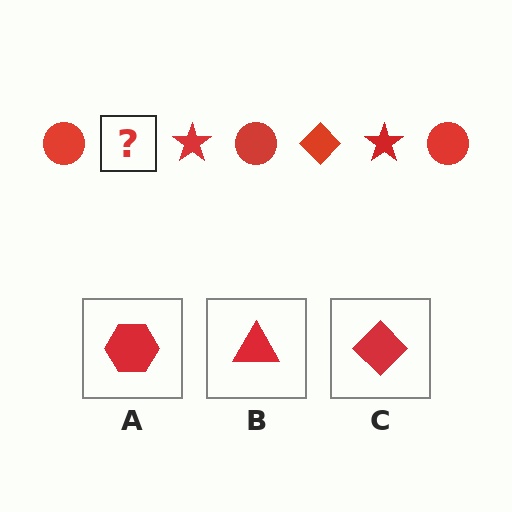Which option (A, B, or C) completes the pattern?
C.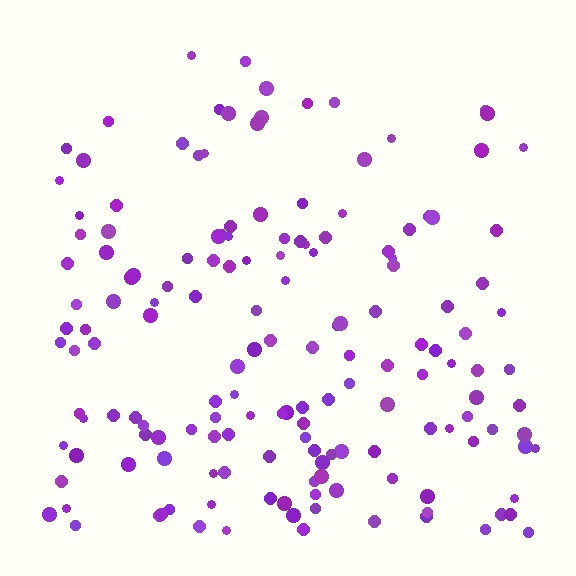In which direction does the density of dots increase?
From top to bottom, with the bottom side densest.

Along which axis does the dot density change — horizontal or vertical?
Vertical.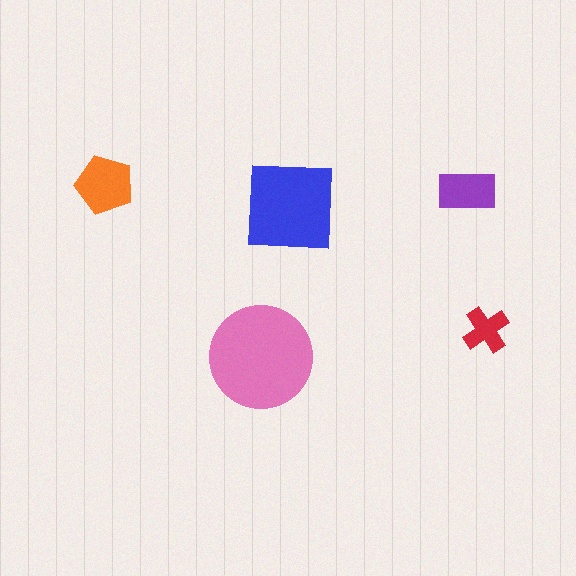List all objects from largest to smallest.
The pink circle, the blue square, the orange pentagon, the purple rectangle, the red cross.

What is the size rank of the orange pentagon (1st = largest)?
3rd.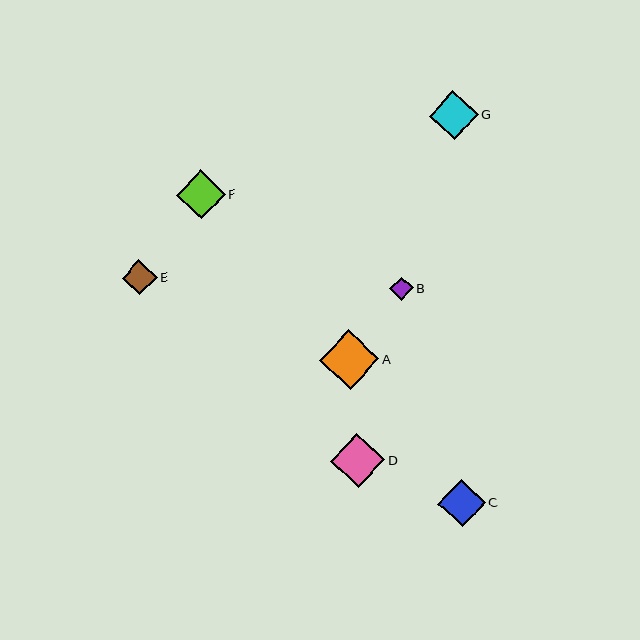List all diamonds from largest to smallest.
From largest to smallest: A, D, G, F, C, E, B.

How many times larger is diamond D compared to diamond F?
Diamond D is approximately 1.1 times the size of diamond F.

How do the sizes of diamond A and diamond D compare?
Diamond A and diamond D are approximately the same size.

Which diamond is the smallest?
Diamond B is the smallest with a size of approximately 24 pixels.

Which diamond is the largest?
Diamond A is the largest with a size of approximately 60 pixels.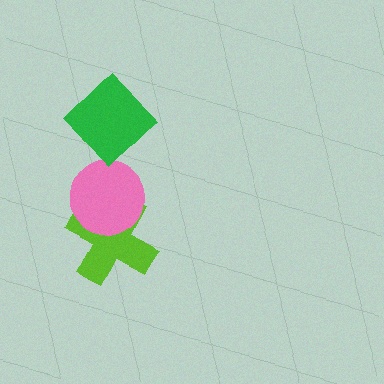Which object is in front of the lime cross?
The pink circle is in front of the lime cross.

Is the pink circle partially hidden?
No, no other shape covers it.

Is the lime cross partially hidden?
Yes, it is partially covered by another shape.